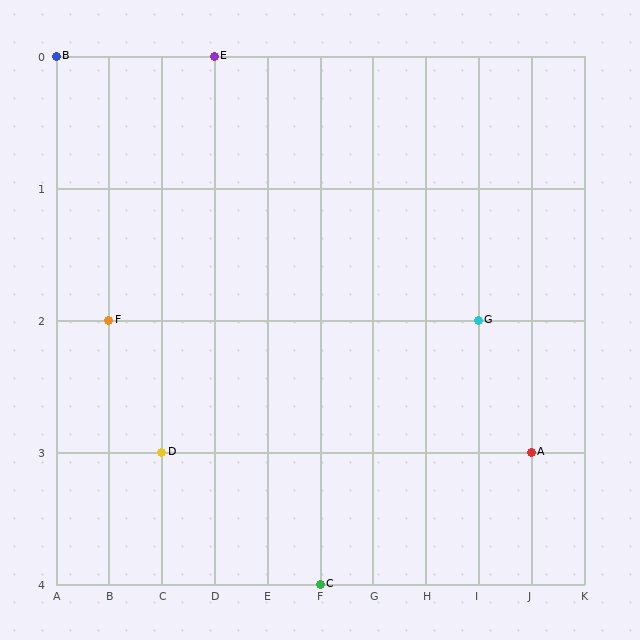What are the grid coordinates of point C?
Point C is at grid coordinates (F, 4).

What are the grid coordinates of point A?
Point A is at grid coordinates (J, 3).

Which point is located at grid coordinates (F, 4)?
Point C is at (F, 4).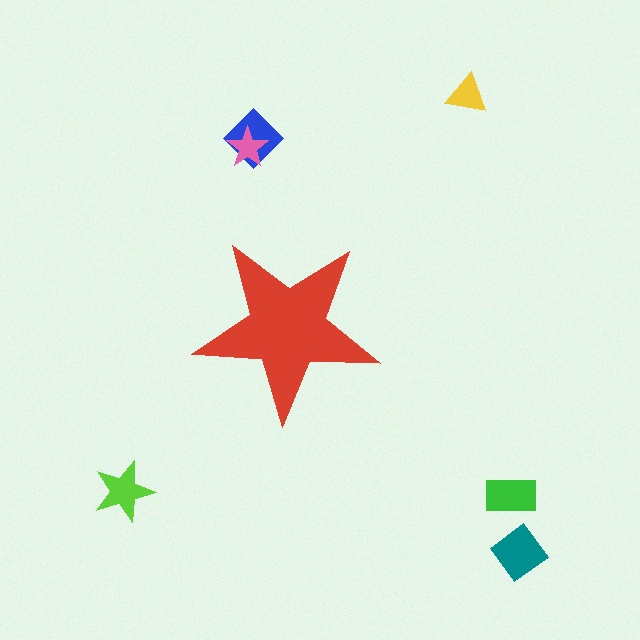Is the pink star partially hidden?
No, the pink star is fully visible.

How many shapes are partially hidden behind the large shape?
0 shapes are partially hidden.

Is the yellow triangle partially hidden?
No, the yellow triangle is fully visible.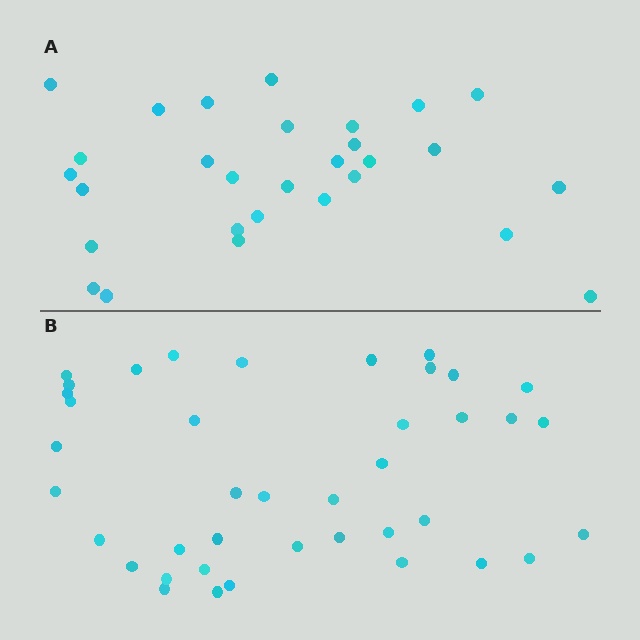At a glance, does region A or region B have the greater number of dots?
Region B (the bottom region) has more dots.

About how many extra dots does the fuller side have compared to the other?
Region B has roughly 12 or so more dots than region A.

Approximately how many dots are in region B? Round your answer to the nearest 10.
About 40 dots.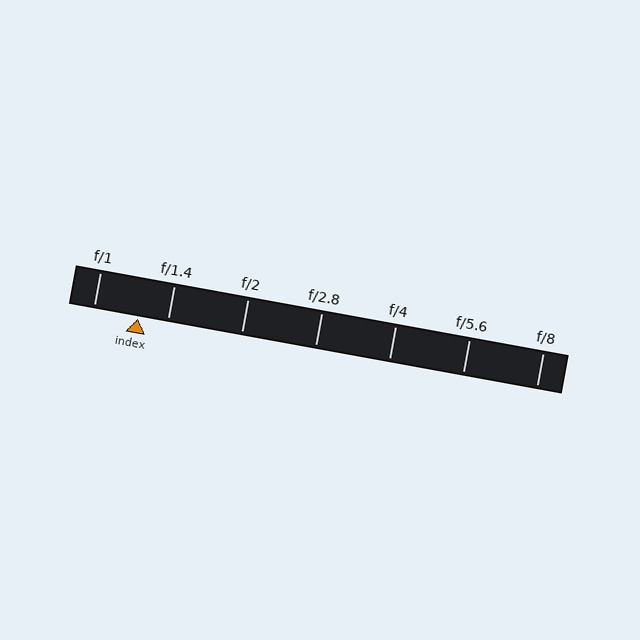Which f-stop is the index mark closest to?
The index mark is closest to f/1.4.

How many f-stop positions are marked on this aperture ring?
There are 7 f-stop positions marked.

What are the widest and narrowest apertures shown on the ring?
The widest aperture shown is f/1 and the narrowest is f/8.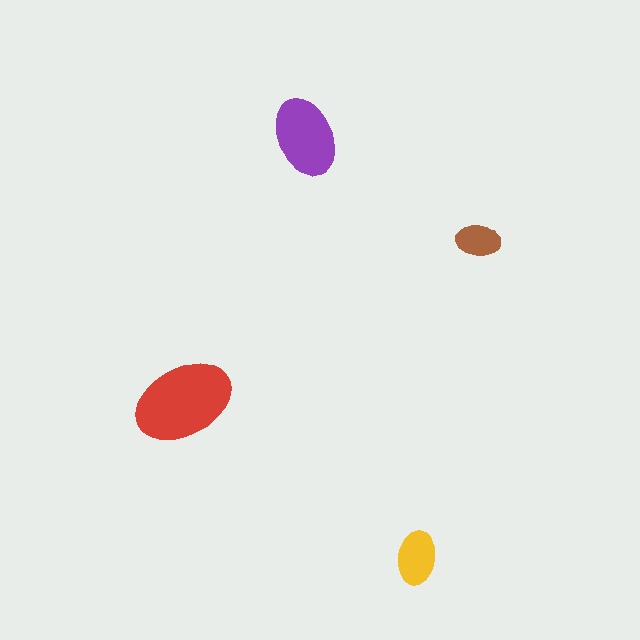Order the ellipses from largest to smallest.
the red one, the purple one, the yellow one, the brown one.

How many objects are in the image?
There are 4 objects in the image.